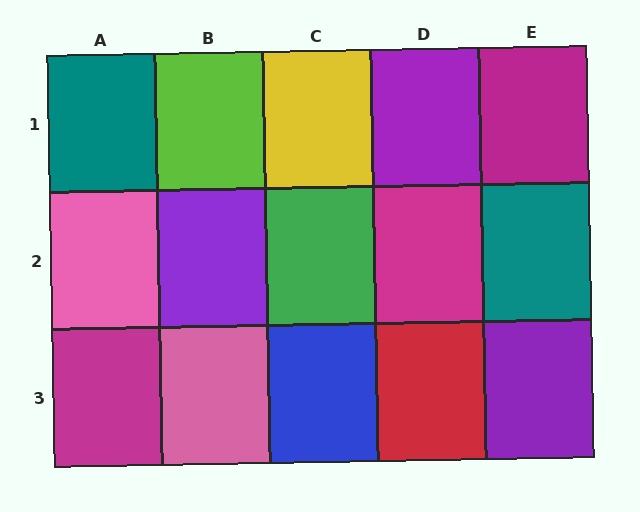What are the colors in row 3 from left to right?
Magenta, pink, blue, red, purple.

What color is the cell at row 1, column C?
Yellow.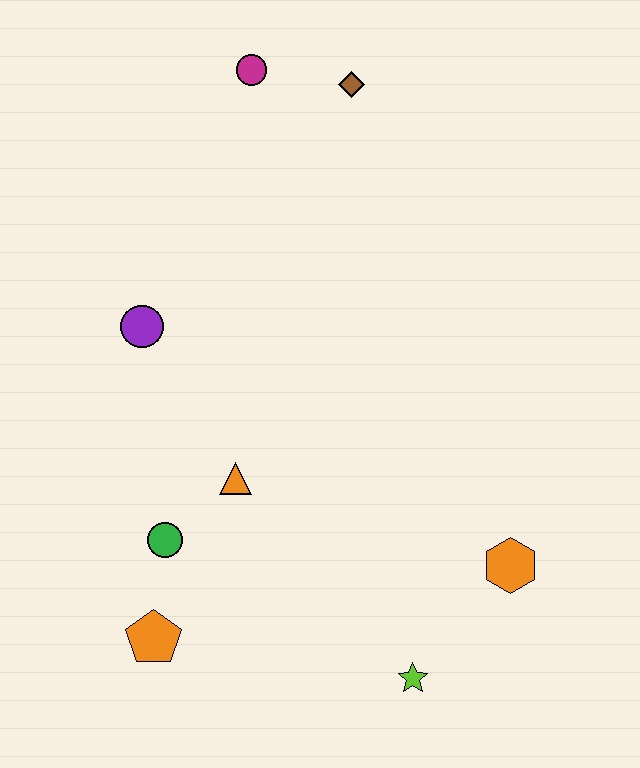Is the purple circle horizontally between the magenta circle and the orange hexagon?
No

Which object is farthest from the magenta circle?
The lime star is farthest from the magenta circle.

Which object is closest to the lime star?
The orange hexagon is closest to the lime star.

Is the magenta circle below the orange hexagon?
No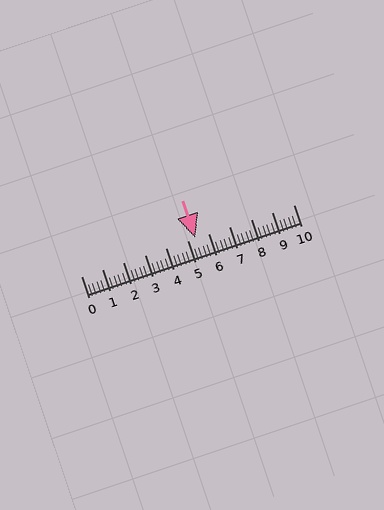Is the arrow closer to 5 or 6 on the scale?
The arrow is closer to 5.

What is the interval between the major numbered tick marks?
The major tick marks are spaced 1 units apart.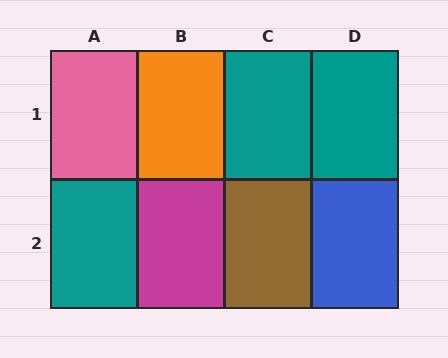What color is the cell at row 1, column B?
Orange.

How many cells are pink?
1 cell is pink.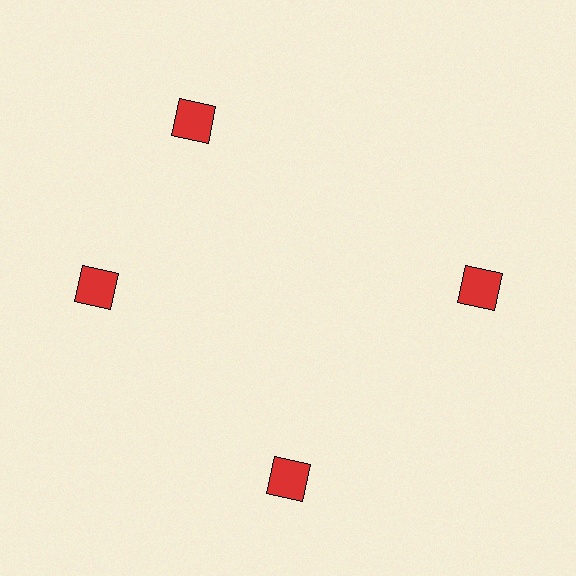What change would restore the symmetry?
The symmetry would be restored by rotating it back into even spacing with its neighbors so that all 4 squares sit at equal angles and equal distance from the center.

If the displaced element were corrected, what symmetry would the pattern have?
It would have 4-fold rotational symmetry — the pattern would map onto itself every 90 degrees.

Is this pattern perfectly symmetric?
No. The 4 red squares are arranged in a ring, but one element near the 12 o'clock position is rotated out of alignment along the ring, breaking the 4-fold rotational symmetry.